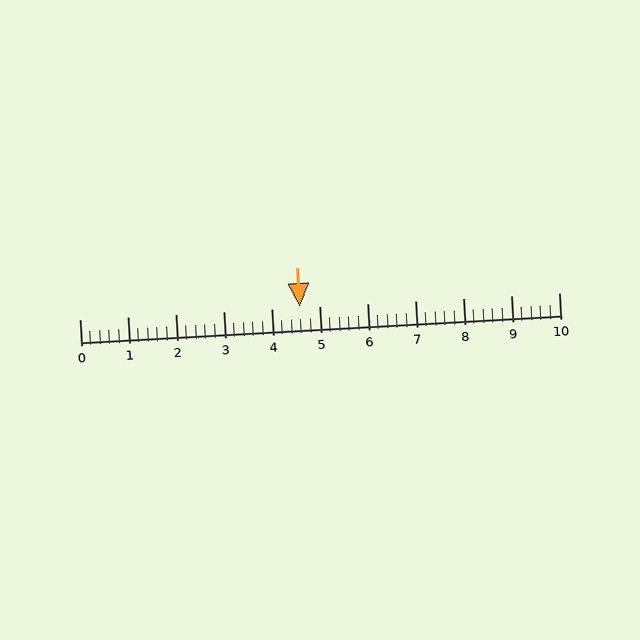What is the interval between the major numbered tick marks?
The major tick marks are spaced 1 units apart.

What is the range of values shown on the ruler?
The ruler shows values from 0 to 10.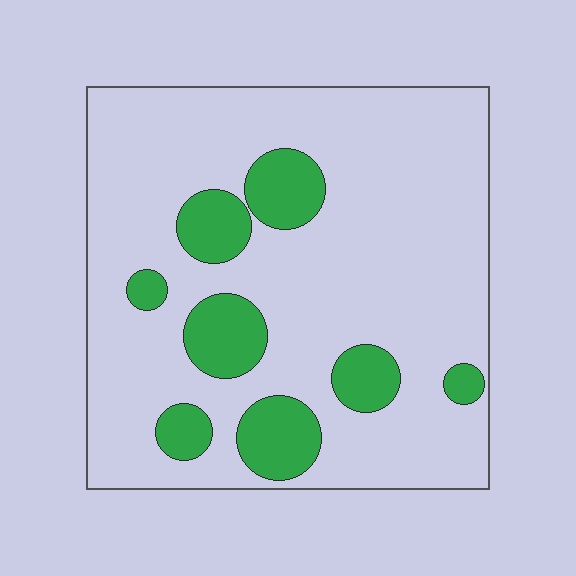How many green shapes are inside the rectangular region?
8.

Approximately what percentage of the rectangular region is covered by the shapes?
Approximately 20%.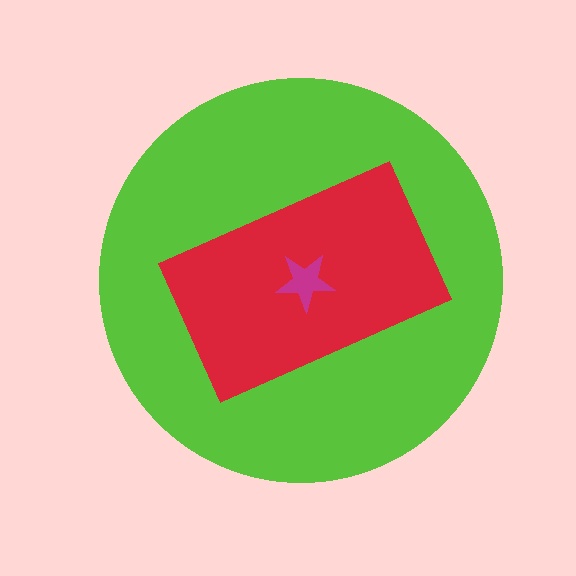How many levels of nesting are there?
3.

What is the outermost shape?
The lime circle.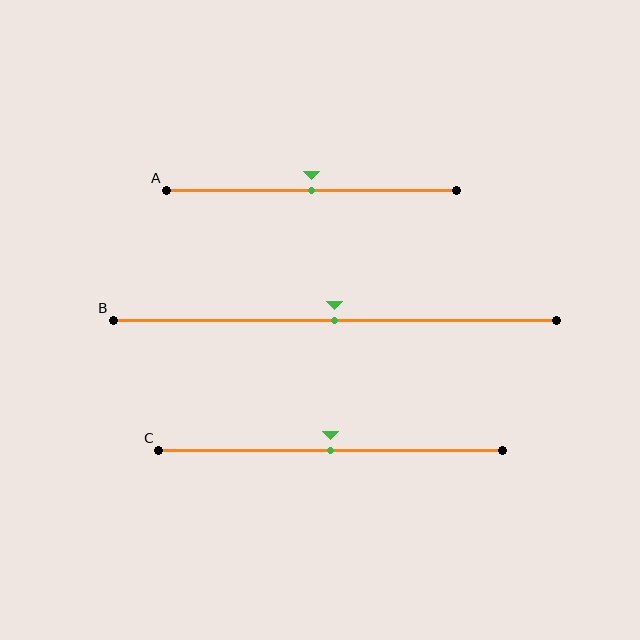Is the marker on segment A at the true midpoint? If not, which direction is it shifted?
Yes, the marker on segment A is at the true midpoint.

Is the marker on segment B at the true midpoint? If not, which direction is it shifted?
Yes, the marker on segment B is at the true midpoint.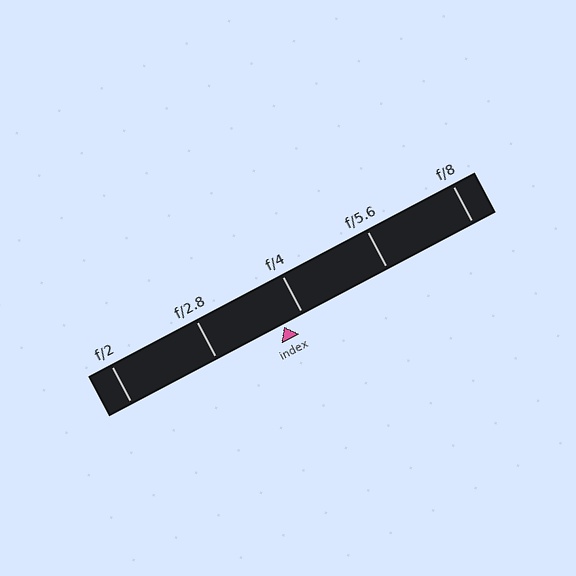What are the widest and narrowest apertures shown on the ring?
The widest aperture shown is f/2 and the narrowest is f/8.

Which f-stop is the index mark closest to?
The index mark is closest to f/4.